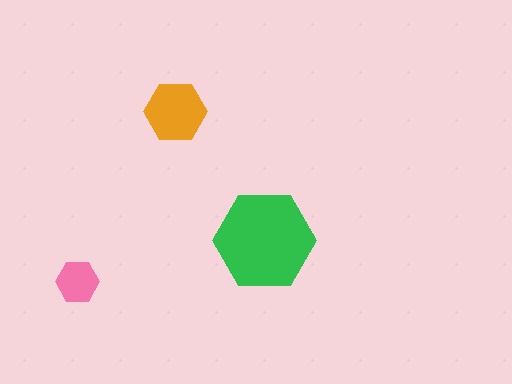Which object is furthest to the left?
The pink hexagon is leftmost.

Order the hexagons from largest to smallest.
the green one, the orange one, the pink one.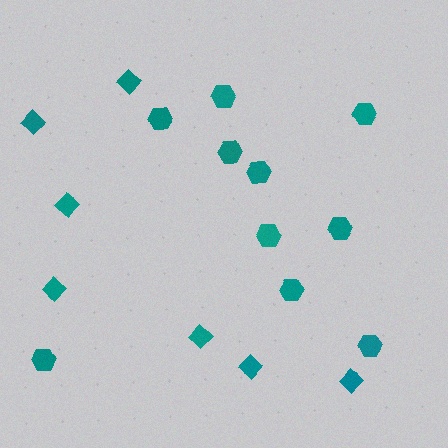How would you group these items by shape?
There are 2 groups: one group of hexagons (10) and one group of diamonds (7).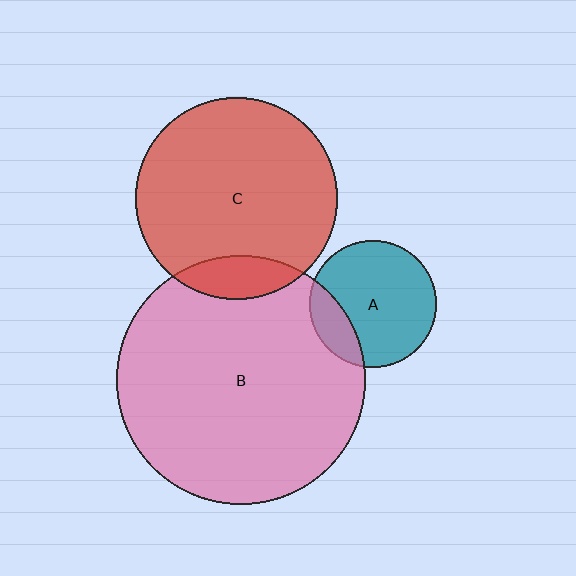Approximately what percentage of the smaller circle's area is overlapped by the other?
Approximately 20%.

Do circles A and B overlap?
Yes.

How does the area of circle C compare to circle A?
Approximately 2.6 times.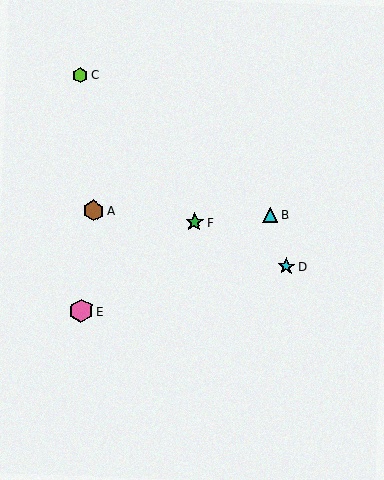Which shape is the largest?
The pink hexagon (labeled E) is the largest.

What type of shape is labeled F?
Shape F is a green star.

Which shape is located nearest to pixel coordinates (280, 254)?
The cyan star (labeled D) at (286, 266) is nearest to that location.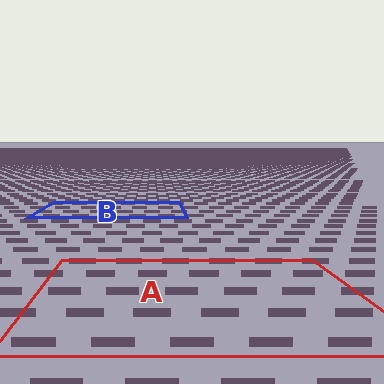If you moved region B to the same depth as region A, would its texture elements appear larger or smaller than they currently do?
They would appear larger. At a closer depth, the same texture elements are projected at a bigger on-screen size.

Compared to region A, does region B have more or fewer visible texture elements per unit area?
Region B has more texture elements per unit area — they are packed more densely because it is farther away.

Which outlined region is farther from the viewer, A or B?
Region B is farther from the viewer — the texture elements inside it appear smaller and more densely packed.